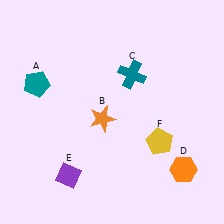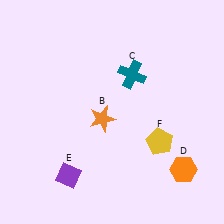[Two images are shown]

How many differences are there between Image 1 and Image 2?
There is 1 difference between the two images.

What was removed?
The teal pentagon (A) was removed in Image 2.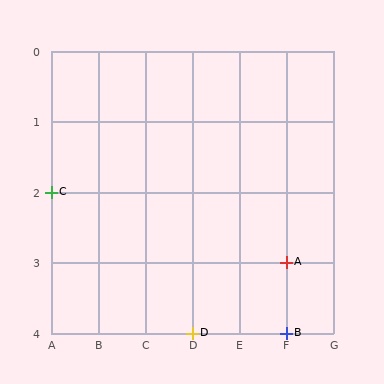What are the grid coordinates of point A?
Point A is at grid coordinates (F, 3).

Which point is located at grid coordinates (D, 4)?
Point D is at (D, 4).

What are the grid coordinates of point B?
Point B is at grid coordinates (F, 4).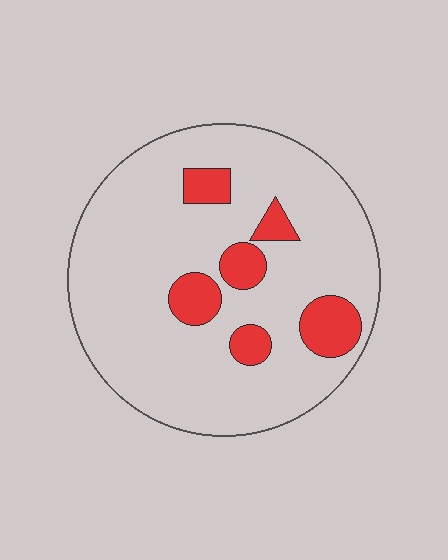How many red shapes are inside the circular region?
6.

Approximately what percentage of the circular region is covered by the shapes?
Approximately 15%.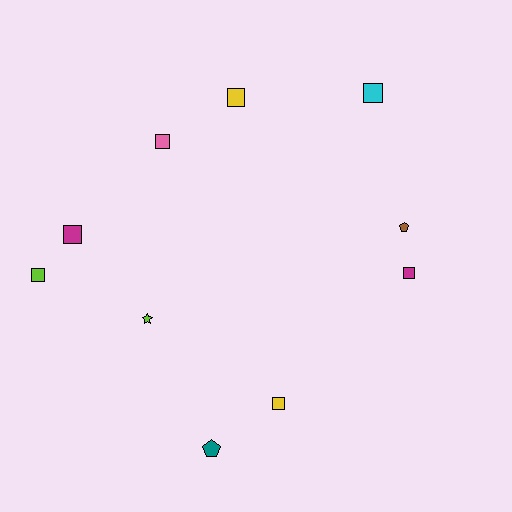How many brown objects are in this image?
There is 1 brown object.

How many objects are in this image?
There are 10 objects.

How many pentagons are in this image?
There are 2 pentagons.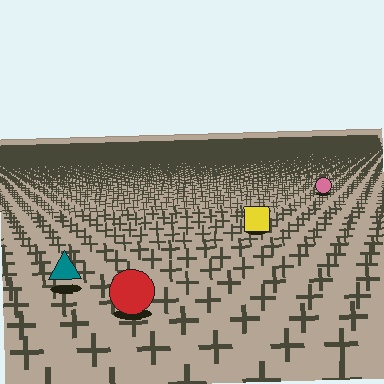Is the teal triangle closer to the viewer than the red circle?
No. The red circle is closer — you can tell from the texture gradient: the ground texture is coarser near it.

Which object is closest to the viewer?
The red circle is closest. The texture marks near it are larger and more spread out.